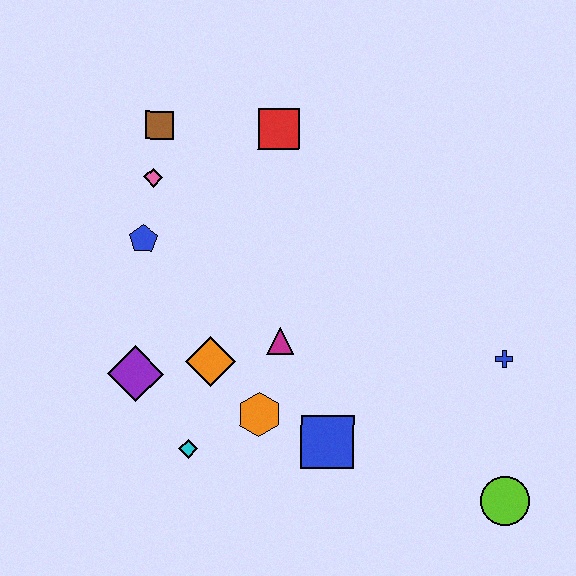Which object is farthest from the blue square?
The brown square is farthest from the blue square.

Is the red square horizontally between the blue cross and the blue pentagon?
Yes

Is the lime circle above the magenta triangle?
No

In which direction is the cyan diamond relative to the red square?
The cyan diamond is below the red square.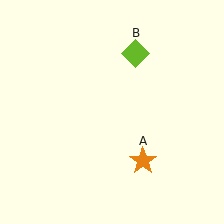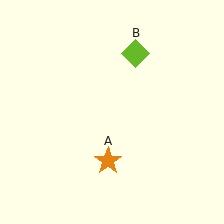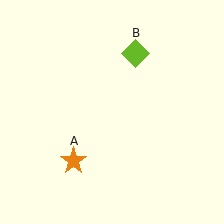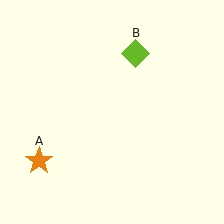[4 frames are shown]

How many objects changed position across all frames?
1 object changed position: orange star (object A).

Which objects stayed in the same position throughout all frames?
Lime diamond (object B) remained stationary.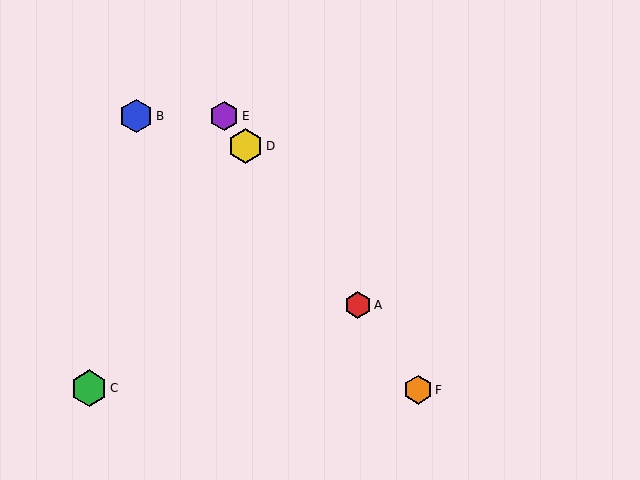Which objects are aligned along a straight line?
Objects A, D, E, F are aligned along a straight line.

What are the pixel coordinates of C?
Object C is at (89, 388).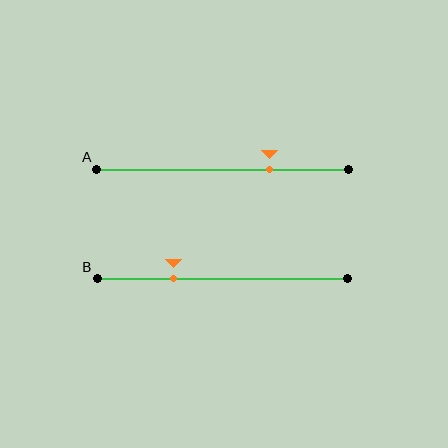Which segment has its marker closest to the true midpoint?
Segment A has its marker closest to the true midpoint.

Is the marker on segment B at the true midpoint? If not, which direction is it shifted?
No, the marker on segment B is shifted to the left by about 19% of the segment length.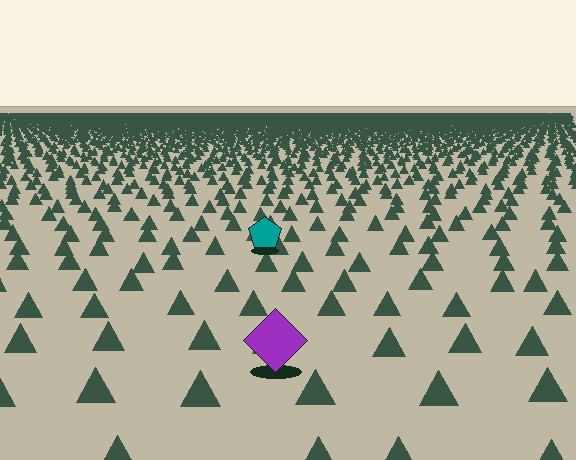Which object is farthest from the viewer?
The teal pentagon is farthest from the viewer. It appears smaller and the ground texture around it is denser.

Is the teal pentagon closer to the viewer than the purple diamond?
No. The purple diamond is closer — you can tell from the texture gradient: the ground texture is coarser near it.